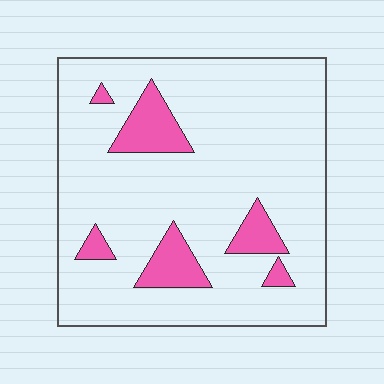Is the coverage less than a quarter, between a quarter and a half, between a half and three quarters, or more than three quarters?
Less than a quarter.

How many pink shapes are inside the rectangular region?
6.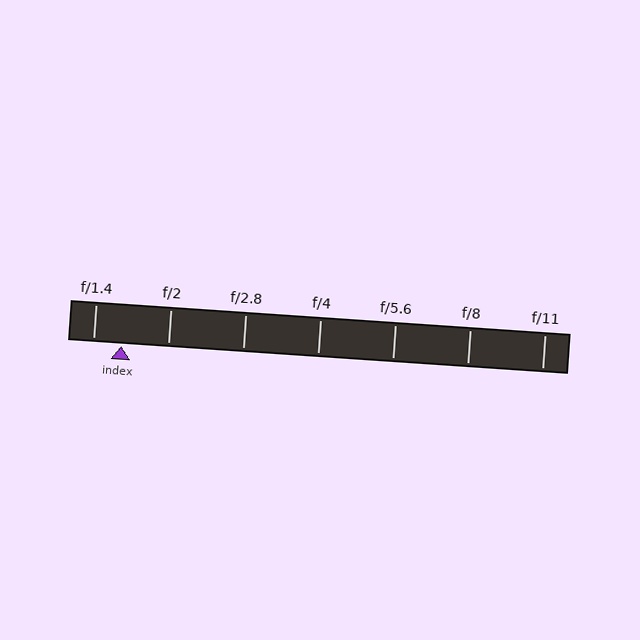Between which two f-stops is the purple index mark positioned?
The index mark is between f/1.4 and f/2.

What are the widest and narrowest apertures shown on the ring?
The widest aperture shown is f/1.4 and the narrowest is f/11.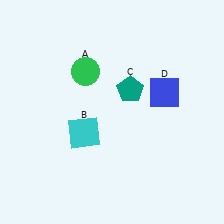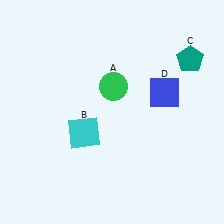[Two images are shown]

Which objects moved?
The objects that moved are: the green circle (A), the teal pentagon (C).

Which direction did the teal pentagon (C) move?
The teal pentagon (C) moved right.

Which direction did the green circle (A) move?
The green circle (A) moved right.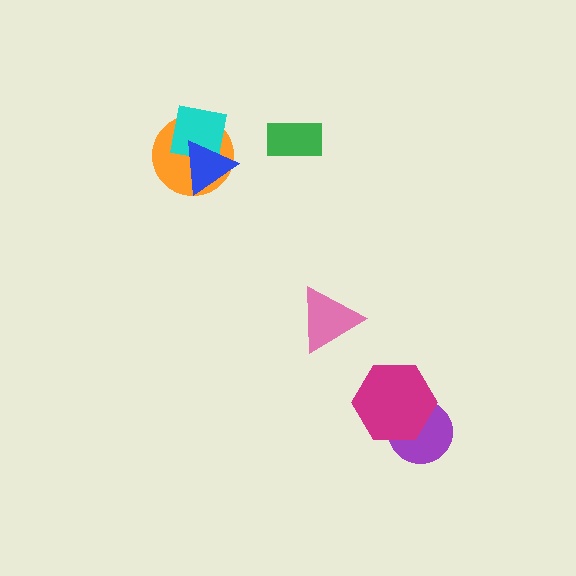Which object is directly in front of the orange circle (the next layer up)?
The cyan square is directly in front of the orange circle.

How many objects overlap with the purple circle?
1 object overlaps with the purple circle.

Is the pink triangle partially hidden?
No, no other shape covers it.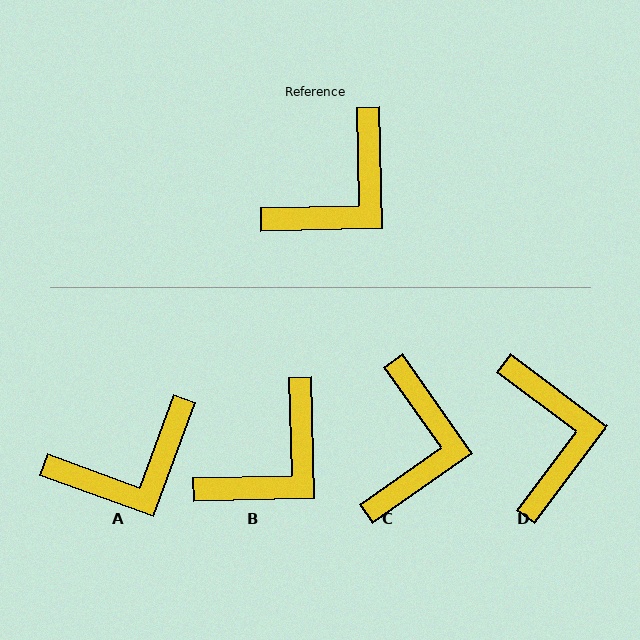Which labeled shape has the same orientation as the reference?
B.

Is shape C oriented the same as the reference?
No, it is off by about 34 degrees.